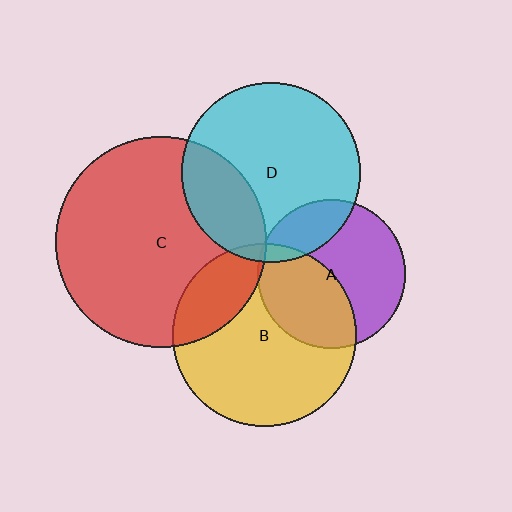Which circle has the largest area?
Circle C (red).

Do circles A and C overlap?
Yes.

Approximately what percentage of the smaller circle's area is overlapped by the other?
Approximately 5%.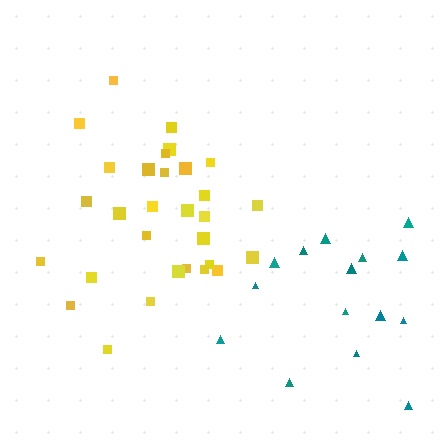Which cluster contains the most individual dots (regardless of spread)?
Yellow (30).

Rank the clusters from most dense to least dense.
yellow, teal.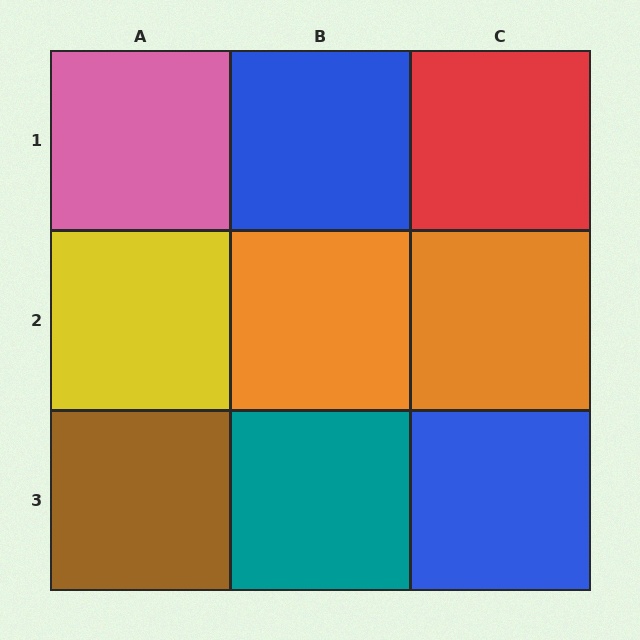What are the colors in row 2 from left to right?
Yellow, orange, orange.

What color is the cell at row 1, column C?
Red.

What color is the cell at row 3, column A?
Brown.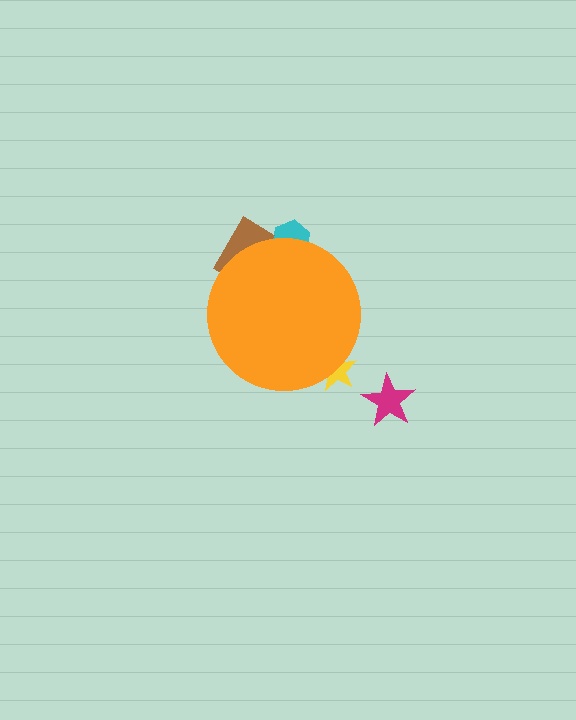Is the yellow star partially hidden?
Yes, the yellow star is partially hidden behind the orange circle.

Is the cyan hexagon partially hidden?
Yes, the cyan hexagon is partially hidden behind the orange circle.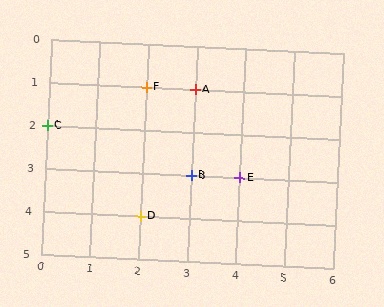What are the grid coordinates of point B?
Point B is at grid coordinates (3, 3).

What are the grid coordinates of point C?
Point C is at grid coordinates (0, 2).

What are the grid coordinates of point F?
Point F is at grid coordinates (2, 1).